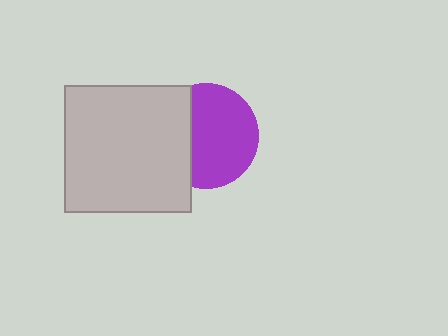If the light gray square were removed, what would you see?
You would see the complete purple circle.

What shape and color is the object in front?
The object in front is a light gray square.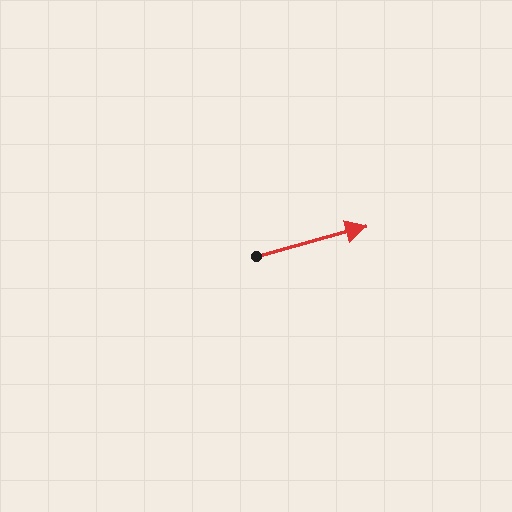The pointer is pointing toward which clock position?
Roughly 2 o'clock.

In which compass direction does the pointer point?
East.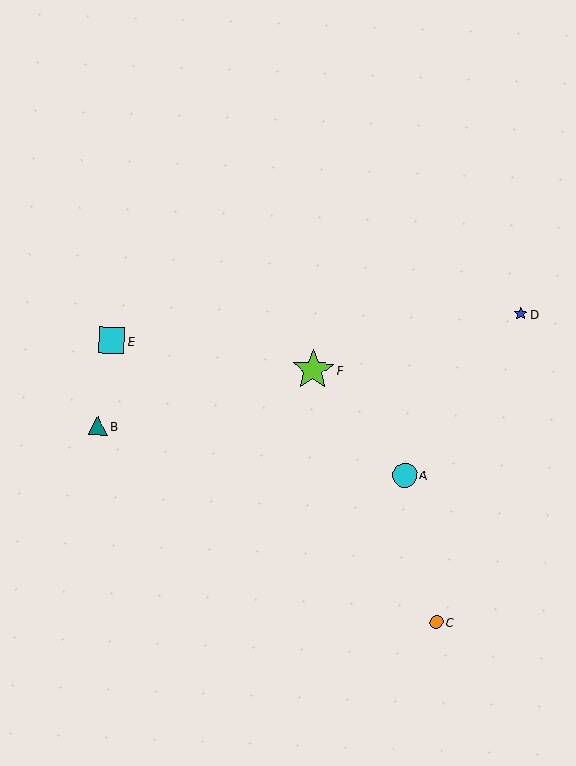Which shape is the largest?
The lime star (labeled F) is the largest.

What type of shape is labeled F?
Shape F is a lime star.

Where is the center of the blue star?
The center of the blue star is at (521, 314).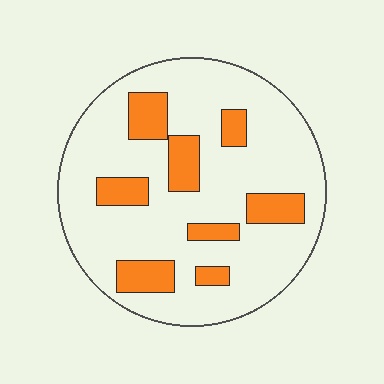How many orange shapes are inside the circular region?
8.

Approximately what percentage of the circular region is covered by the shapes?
Approximately 20%.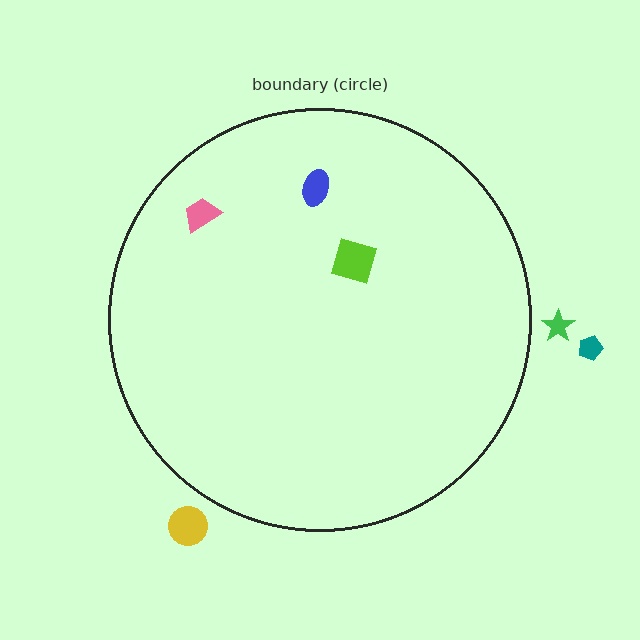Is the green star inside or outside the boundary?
Outside.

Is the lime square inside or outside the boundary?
Inside.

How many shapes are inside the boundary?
3 inside, 3 outside.